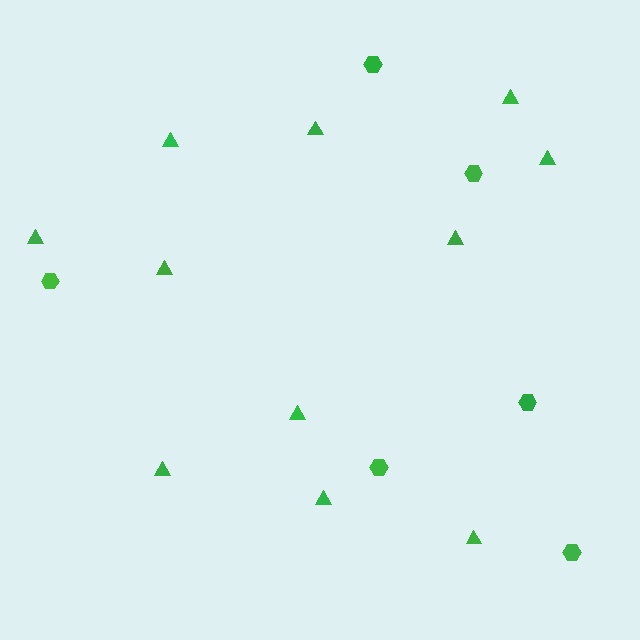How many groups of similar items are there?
There are 2 groups: one group of hexagons (6) and one group of triangles (11).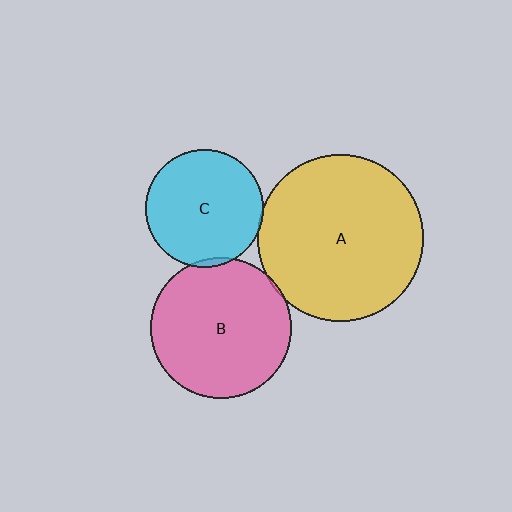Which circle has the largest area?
Circle A (yellow).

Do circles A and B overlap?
Yes.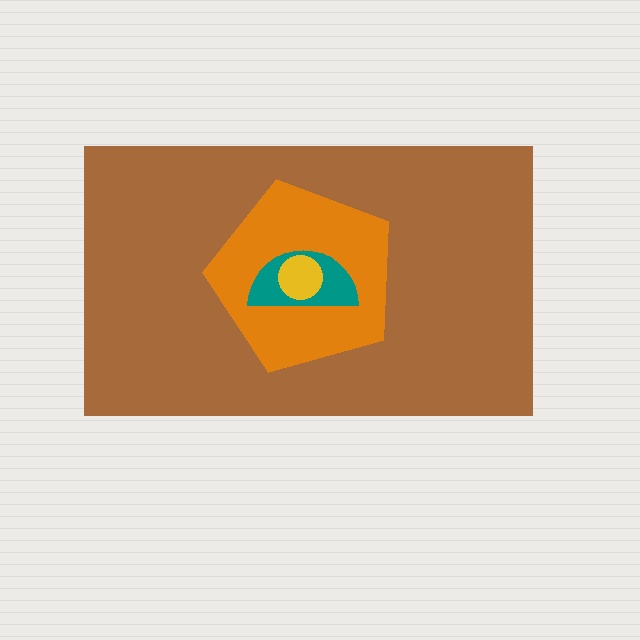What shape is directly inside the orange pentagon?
The teal semicircle.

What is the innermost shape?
The yellow circle.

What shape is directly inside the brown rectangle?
The orange pentagon.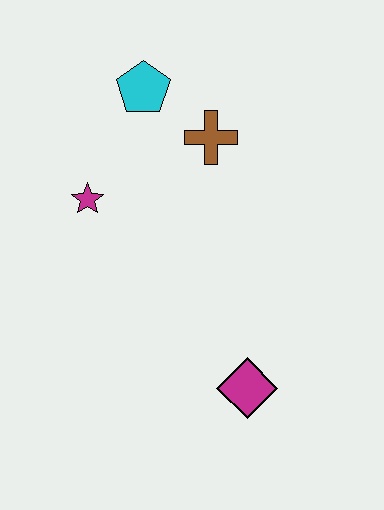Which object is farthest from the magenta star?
The magenta diamond is farthest from the magenta star.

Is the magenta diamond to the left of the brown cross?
No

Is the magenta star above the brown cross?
No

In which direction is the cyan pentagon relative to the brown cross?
The cyan pentagon is to the left of the brown cross.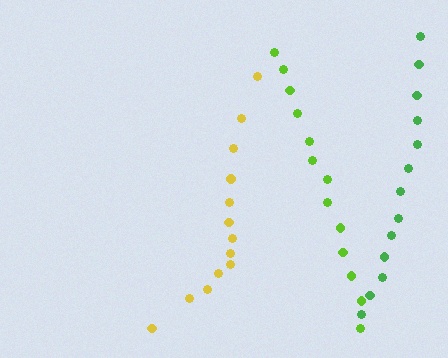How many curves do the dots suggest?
There are 3 distinct paths.